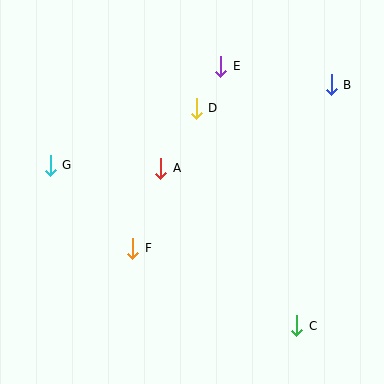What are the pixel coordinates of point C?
Point C is at (297, 326).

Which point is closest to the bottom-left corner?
Point F is closest to the bottom-left corner.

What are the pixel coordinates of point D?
Point D is at (196, 108).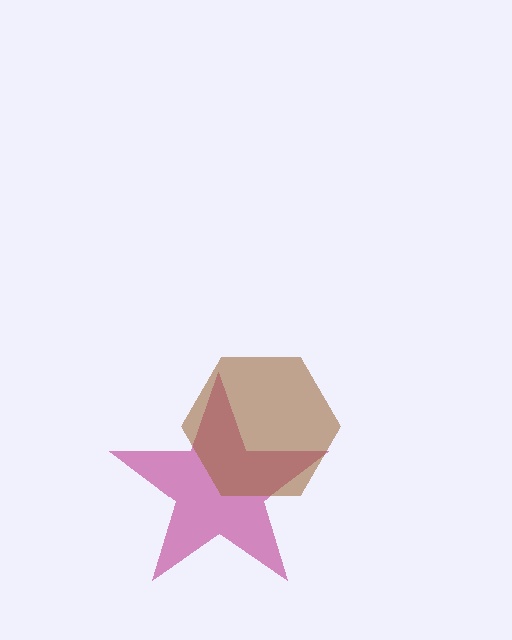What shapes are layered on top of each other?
The layered shapes are: a magenta star, a brown hexagon.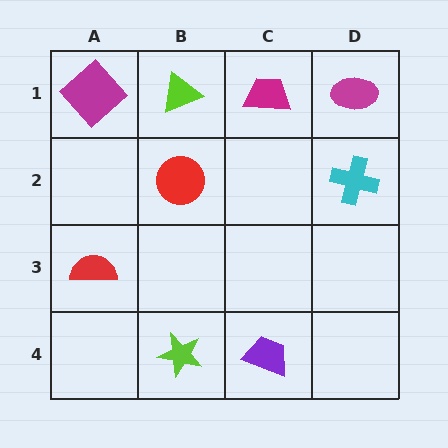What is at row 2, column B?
A red circle.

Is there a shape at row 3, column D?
No, that cell is empty.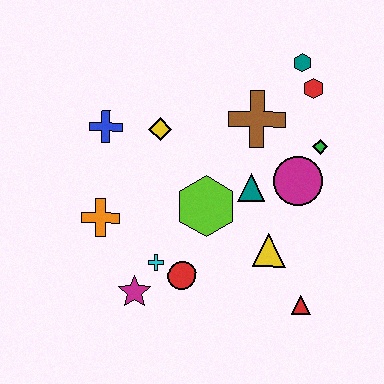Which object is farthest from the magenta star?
The teal hexagon is farthest from the magenta star.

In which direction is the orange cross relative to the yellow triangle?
The orange cross is to the left of the yellow triangle.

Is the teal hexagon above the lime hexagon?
Yes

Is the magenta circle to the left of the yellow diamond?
No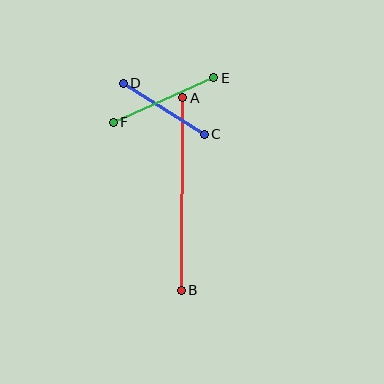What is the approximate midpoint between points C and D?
The midpoint is at approximately (164, 109) pixels.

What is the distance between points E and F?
The distance is approximately 110 pixels.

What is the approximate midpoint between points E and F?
The midpoint is at approximately (163, 100) pixels.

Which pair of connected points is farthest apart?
Points A and B are farthest apart.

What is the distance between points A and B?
The distance is approximately 192 pixels.